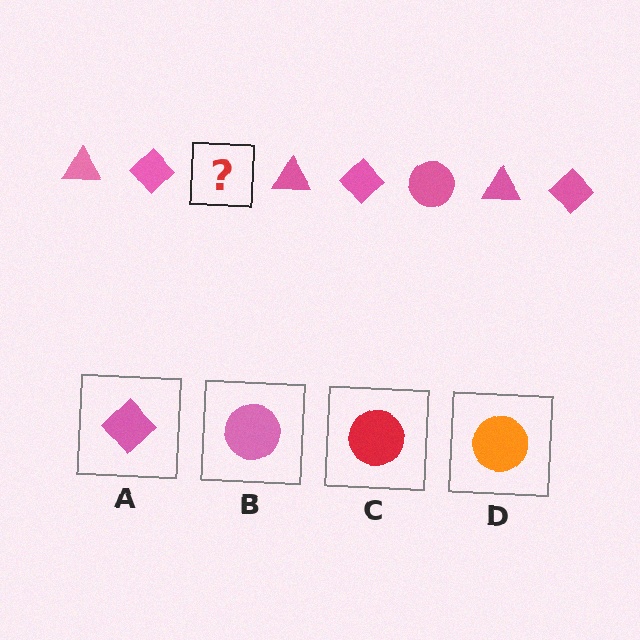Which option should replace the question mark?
Option B.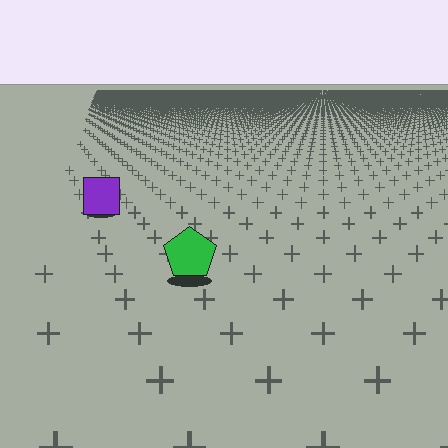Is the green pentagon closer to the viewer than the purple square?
Yes. The green pentagon is closer — you can tell from the texture gradient: the ground texture is coarser near it.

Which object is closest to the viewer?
The green pentagon is closest. The texture marks near it are larger and more spread out.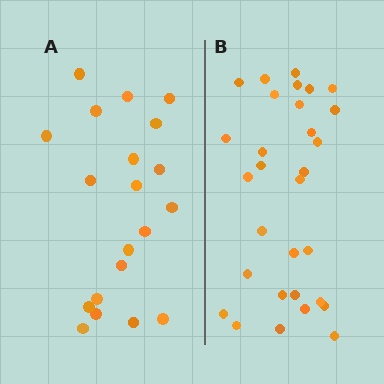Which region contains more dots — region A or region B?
Region B (the right region) has more dots.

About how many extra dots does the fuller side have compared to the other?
Region B has roughly 10 or so more dots than region A.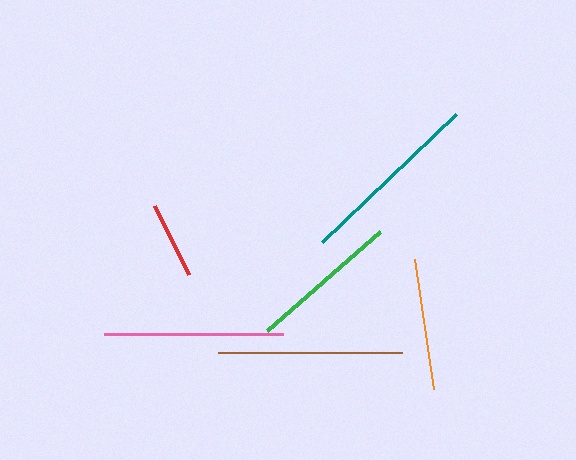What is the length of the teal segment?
The teal segment is approximately 186 pixels long.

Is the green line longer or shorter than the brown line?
The brown line is longer than the green line.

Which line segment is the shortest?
The red line is the shortest at approximately 76 pixels.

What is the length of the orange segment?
The orange segment is approximately 131 pixels long.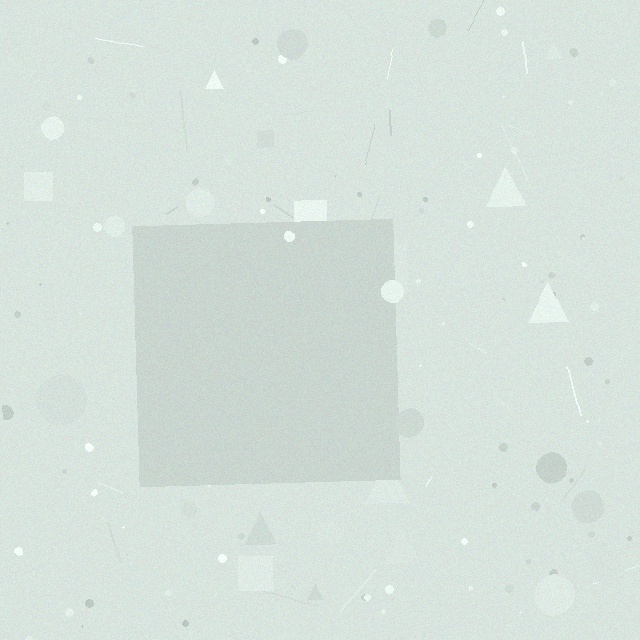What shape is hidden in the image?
A square is hidden in the image.